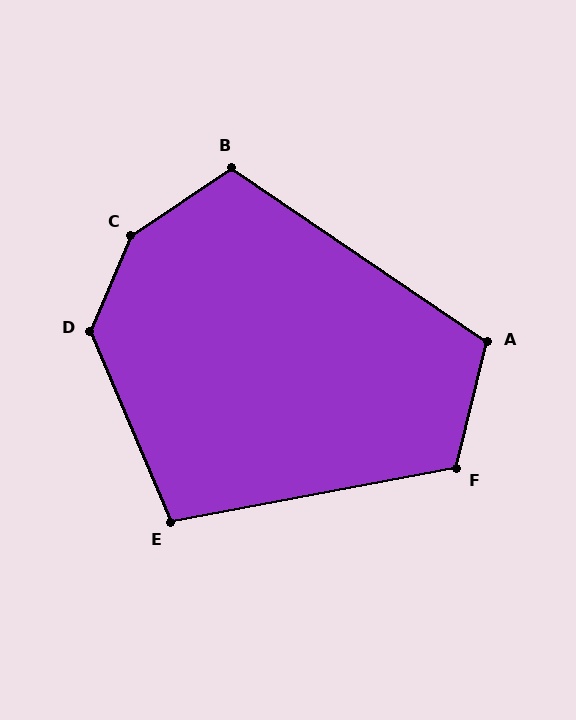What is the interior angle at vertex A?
Approximately 110 degrees (obtuse).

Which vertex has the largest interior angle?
C, at approximately 147 degrees.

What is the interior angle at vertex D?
Approximately 134 degrees (obtuse).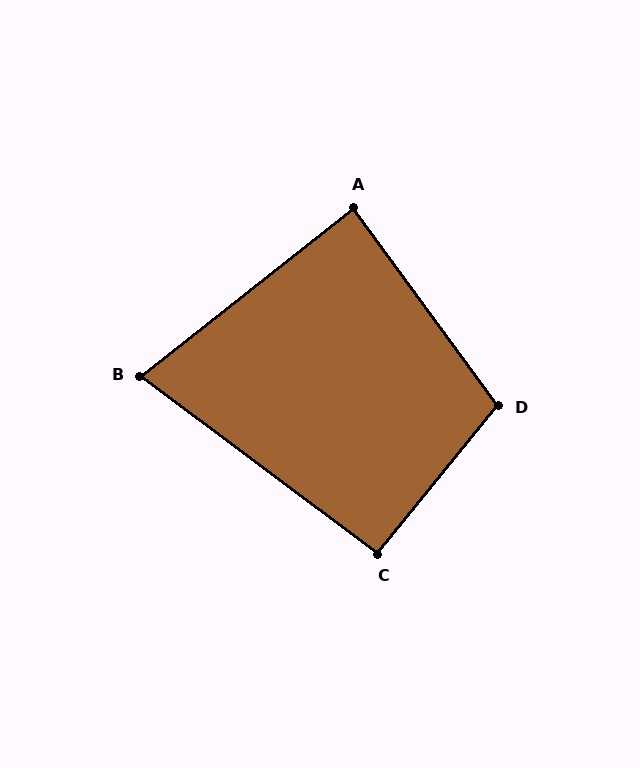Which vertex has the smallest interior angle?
B, at approximately 75 degrees.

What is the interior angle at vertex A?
Approximately 88 degrees (approximately right).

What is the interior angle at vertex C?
Approximately 92 degrees (approximately right).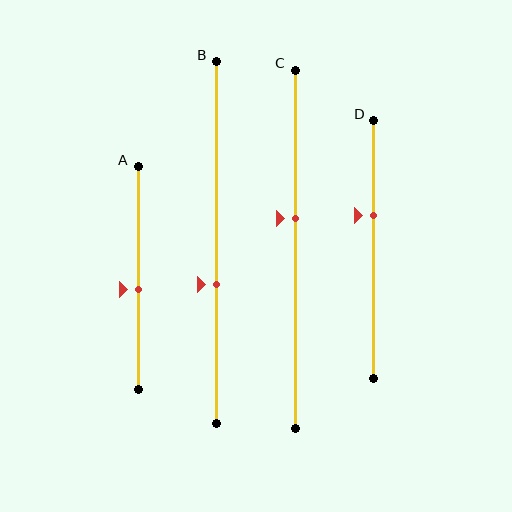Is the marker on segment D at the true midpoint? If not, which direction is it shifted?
No, the marker on segment D is shifted upward by about 13% of the segment length.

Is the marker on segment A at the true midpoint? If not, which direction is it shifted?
No, the marker on segment A is shifted downward by about 5% of the segment length.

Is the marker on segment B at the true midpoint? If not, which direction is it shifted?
No, the marker on segment B is shifted downward by about 12% of the segment length.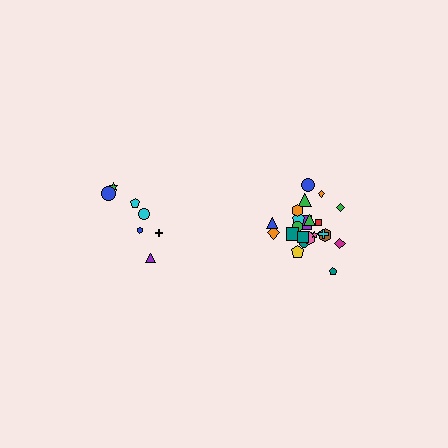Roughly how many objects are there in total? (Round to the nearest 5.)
Roughly 30 objects in total.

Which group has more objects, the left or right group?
The right group.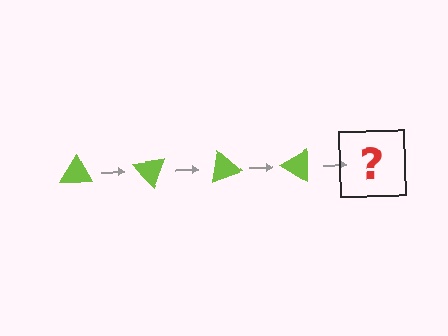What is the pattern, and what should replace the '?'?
The pattern is that the triangle rotates 50 degrees each step. The '?' should be a lime triangle rotated 200 degrees.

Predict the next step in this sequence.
The next step is a lime triangle rotated 200 degrees.